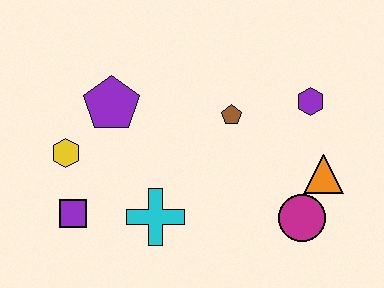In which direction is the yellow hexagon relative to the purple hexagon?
The yellow hexagon is to the left of the purple hexagon.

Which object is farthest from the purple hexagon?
The purple square is farthest from the purple hexagon.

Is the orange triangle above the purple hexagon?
No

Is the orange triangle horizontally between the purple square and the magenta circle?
No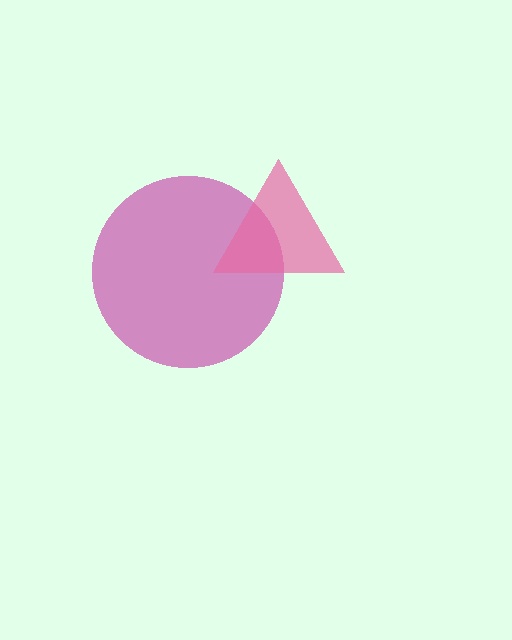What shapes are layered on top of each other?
The layered shapes are: a magenta circle, a pink triangle.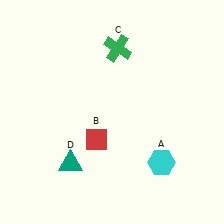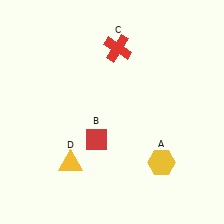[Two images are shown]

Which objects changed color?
A changed from cyan to yellow. C changed from green to red. D changed from teal to yellow.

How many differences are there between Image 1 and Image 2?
There are 3 differences between the two images.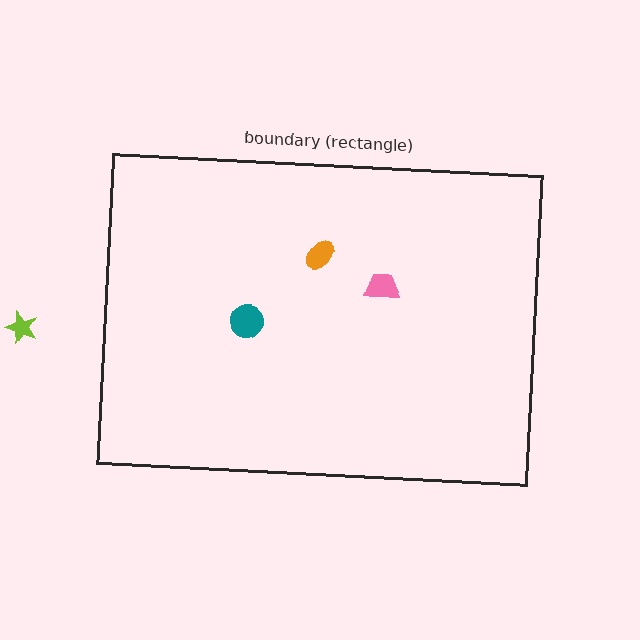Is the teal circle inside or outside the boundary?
Inside.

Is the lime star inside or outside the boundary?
Outside.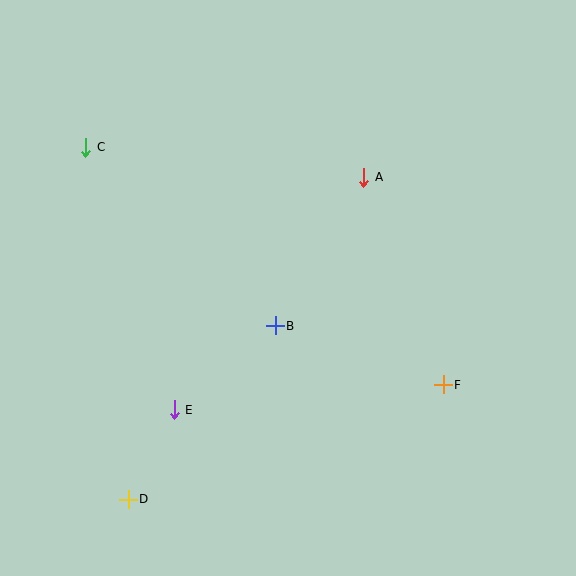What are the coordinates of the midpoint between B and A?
The midpoint between B and A is at (319, 251).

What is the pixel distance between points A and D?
The distance between A and D is 399 pixels.